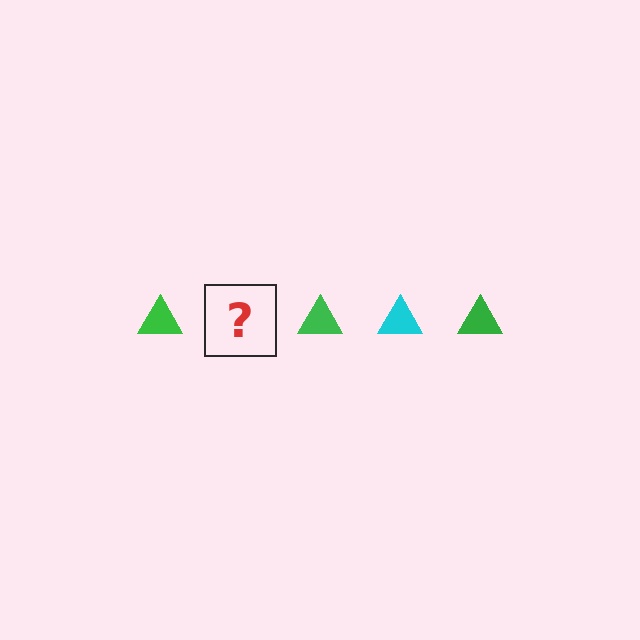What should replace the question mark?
The question mark should be replaced with a cyan triangle.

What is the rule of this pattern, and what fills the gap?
The rule is that the pattern cycles through green, cyan triangles. The gap should be filled with a cyan triangle.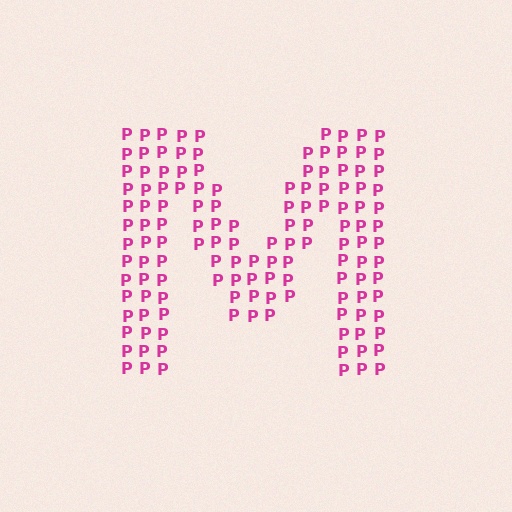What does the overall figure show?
The overall figure shows the letter M.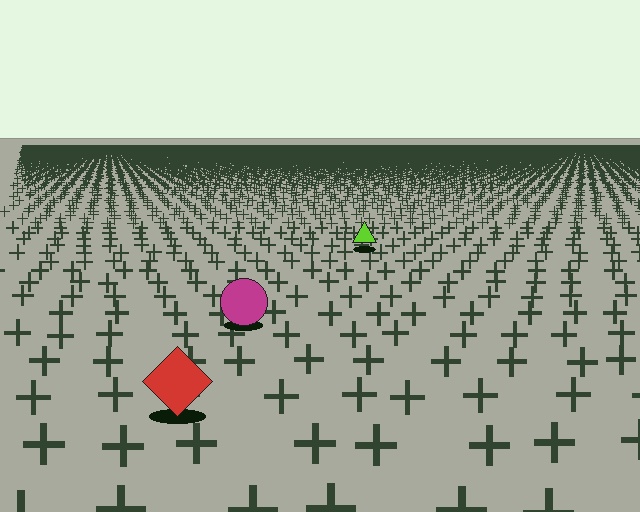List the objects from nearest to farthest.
From nearest to farthest: the red diamond, the magenta circle, the lime triangle.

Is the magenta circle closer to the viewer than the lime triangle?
Yes. The magenta circle is closer — you can tell from the texture gradient: the ground texture is coarser near it.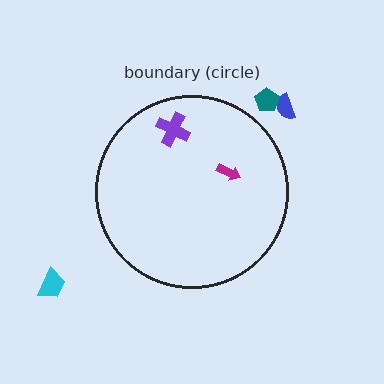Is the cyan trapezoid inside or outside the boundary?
Outside.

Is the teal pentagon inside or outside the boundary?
Outside.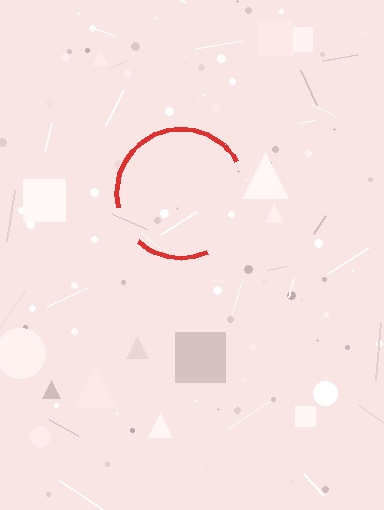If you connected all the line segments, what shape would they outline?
They would outline a circle.